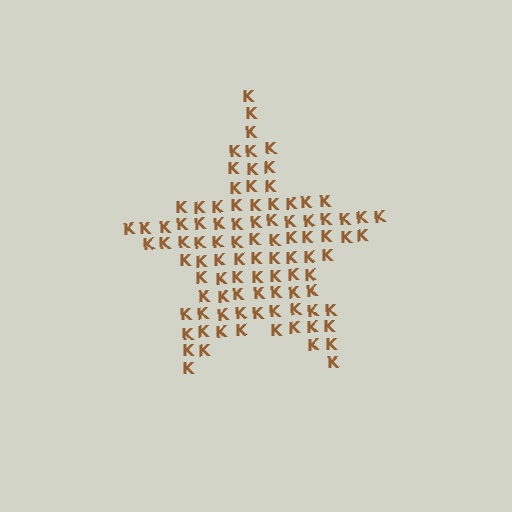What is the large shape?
The large shape is a star.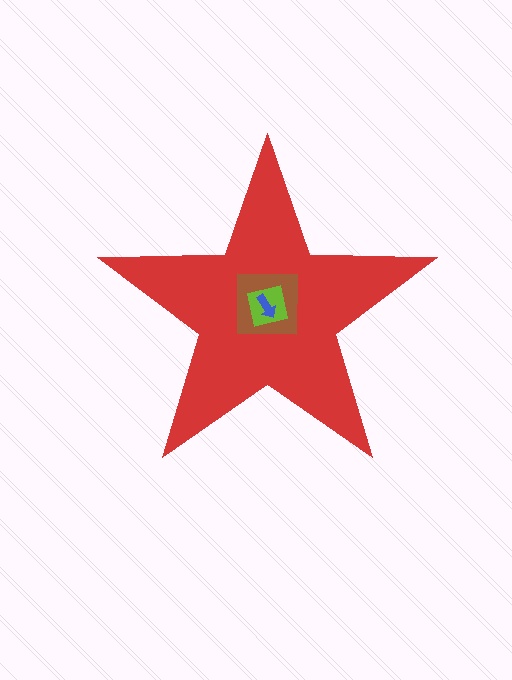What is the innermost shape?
The blue arrow.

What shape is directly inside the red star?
The brown square.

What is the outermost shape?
The red star.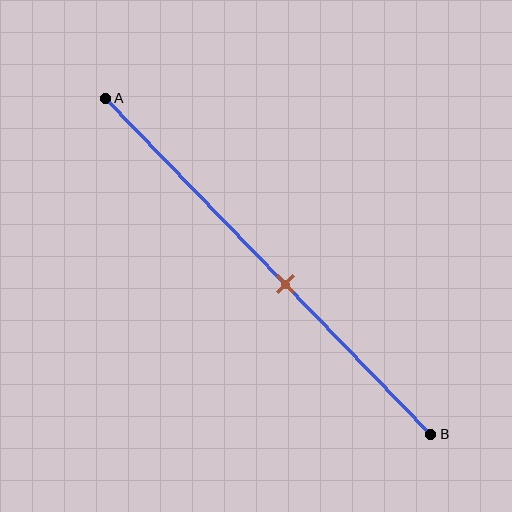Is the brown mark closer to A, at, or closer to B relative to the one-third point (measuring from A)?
The brown mark is closer to point B than the one-third point of segment AB.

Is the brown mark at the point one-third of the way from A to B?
No, the mark is at about 55% from A, not at the 33% one-third point.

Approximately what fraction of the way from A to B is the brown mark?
The brown mark is approximately 55% of the way from A to B.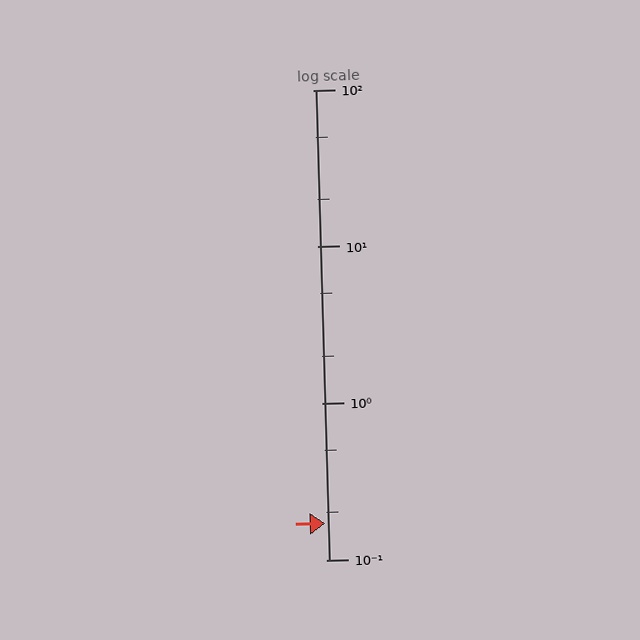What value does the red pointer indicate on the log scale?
The pointer indicates approximately 0.17.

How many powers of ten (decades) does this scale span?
The scale spans 3 decades, from 0.1 to 100.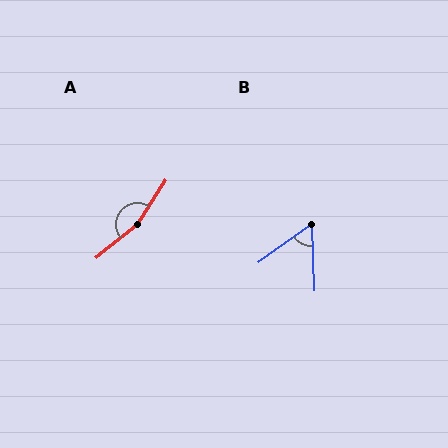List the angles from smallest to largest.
B (56°), A (162°).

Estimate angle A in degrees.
Approximately 162 degrees.